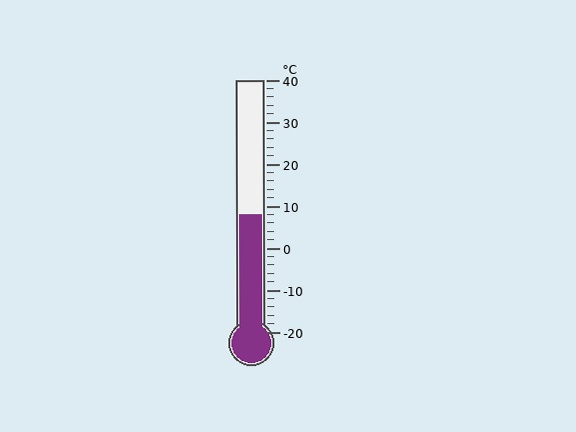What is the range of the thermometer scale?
The thermometer scale ranges from -20°C to 40°C.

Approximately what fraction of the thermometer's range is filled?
The thermometer is filled to approximately 45% of its range.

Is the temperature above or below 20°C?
The temperature is below 20°C.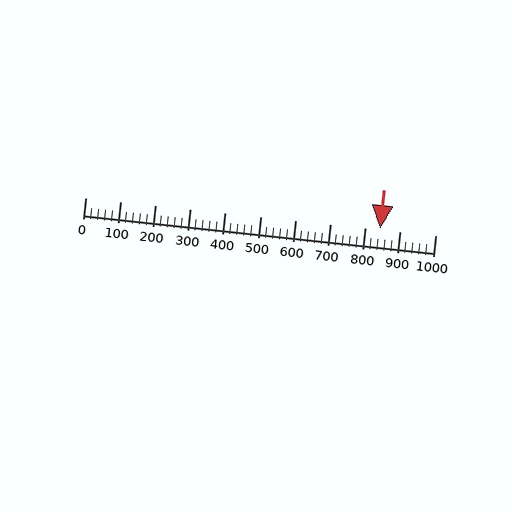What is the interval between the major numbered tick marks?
The major tick marks are spaced 100 units apart.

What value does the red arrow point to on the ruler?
The red arrow points to approximately 843.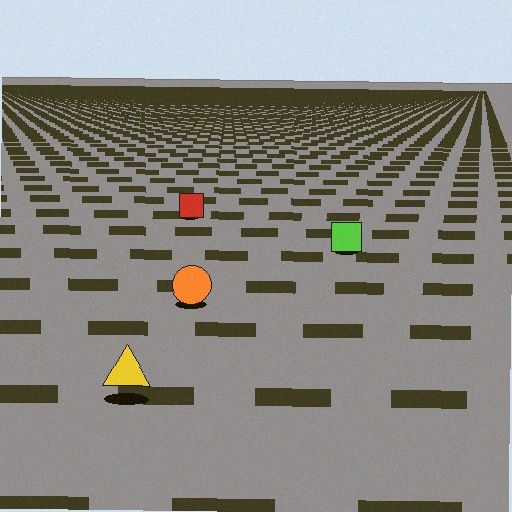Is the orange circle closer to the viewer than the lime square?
Yes. The orange circle is closer — you can tell from the texture gradient: the ground texture is coarser near it.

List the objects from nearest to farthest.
From nearest to farthest: the yellow triangle, the orange circle, the lime square, the red square.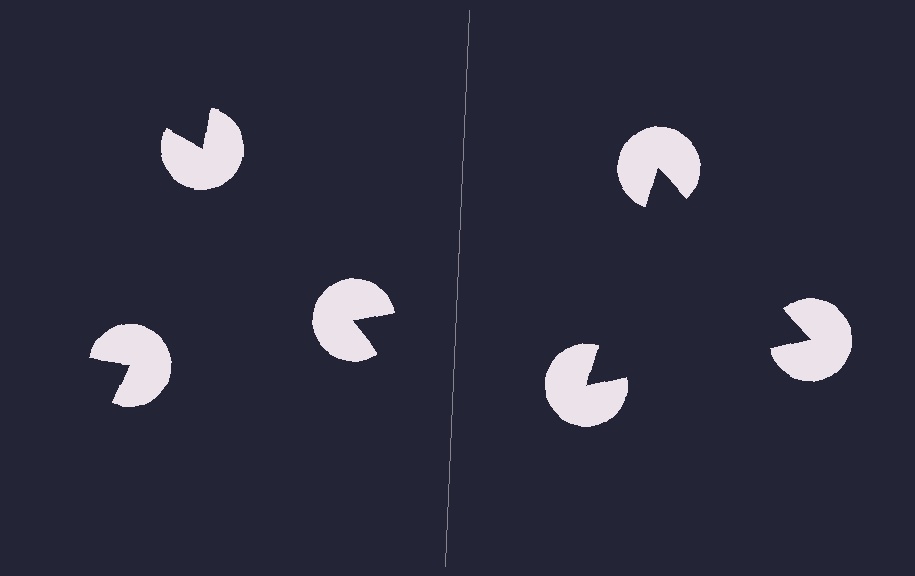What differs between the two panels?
The pac-man discs are positioned identically on both sides; only the wedge orientations differ. On the right they align to a triangle; on the left they are misaligned.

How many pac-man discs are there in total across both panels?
6 — 3 on each side.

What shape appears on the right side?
An illusory triangle.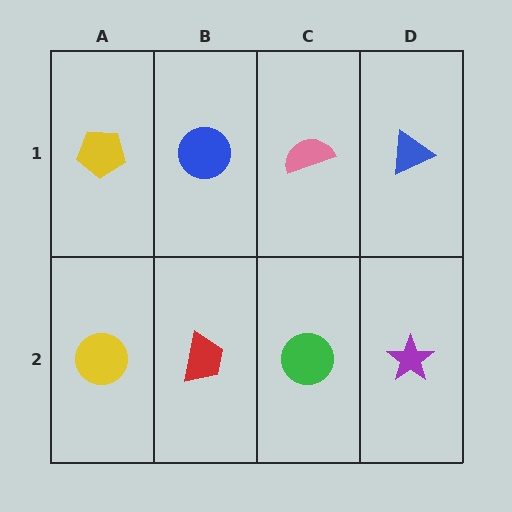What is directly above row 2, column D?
A blue triangle.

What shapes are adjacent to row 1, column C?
A green circle (row 2, column C), a blue circle (row 1, column B), a blue triangle (row 1, column D).